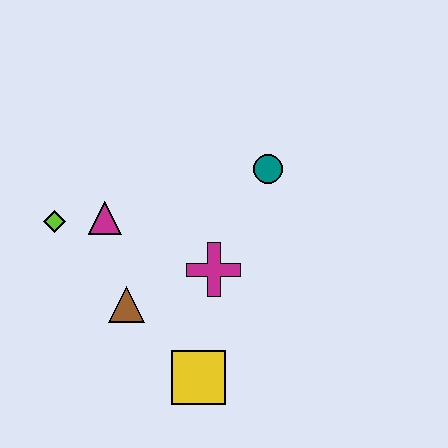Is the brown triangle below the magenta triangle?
Yes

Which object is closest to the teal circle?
The magenta cross is closest to the teal circle.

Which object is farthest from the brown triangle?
The teal circle is farthest from the brown triangle.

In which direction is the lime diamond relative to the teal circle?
The lime diamond is to the left of the teal circle.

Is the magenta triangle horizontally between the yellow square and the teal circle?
No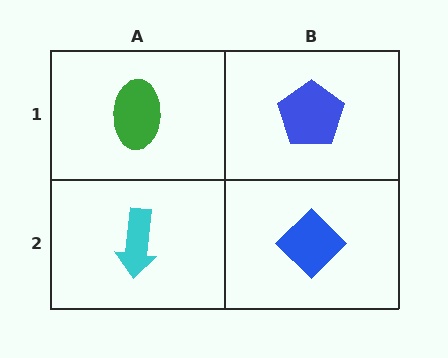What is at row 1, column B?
A blue pentagon.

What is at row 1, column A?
A green ellipse.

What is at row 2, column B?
A blue diamond.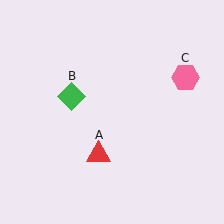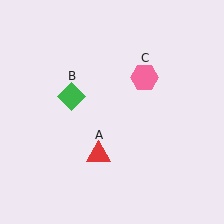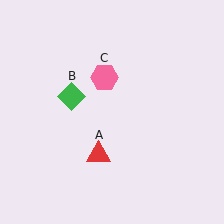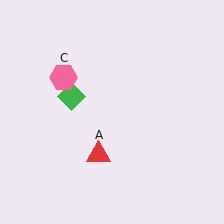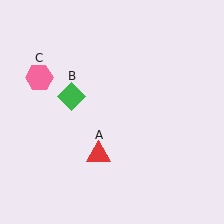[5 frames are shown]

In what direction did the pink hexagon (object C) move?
The pink hexagon (object C) moved left.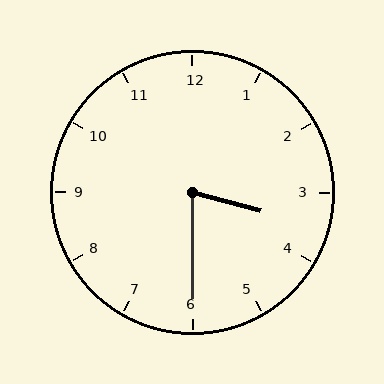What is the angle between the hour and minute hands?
Approximately 75 degrees.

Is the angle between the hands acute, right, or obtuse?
It is acute.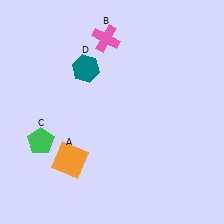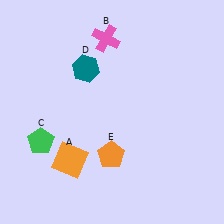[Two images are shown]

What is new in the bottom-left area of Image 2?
An orange pentagon (E) was added in the bottom-left area of Image 2.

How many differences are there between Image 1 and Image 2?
There is 1 difference between the two images.